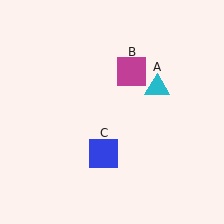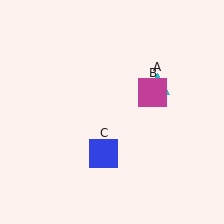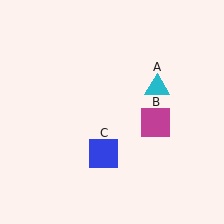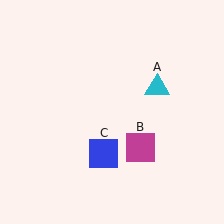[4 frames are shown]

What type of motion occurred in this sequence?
The magenta square (object B) rotated clockwise around the center of the scene.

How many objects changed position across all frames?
1 object changed position: magenta square (object B).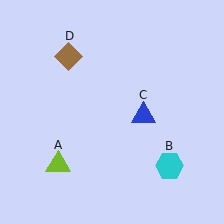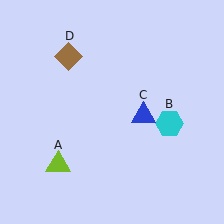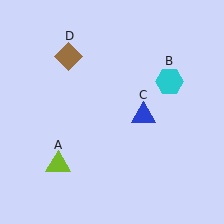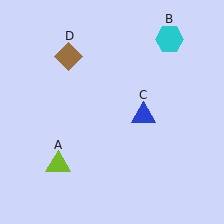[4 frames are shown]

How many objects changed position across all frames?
1 object changed position: cyan hexagon (object B).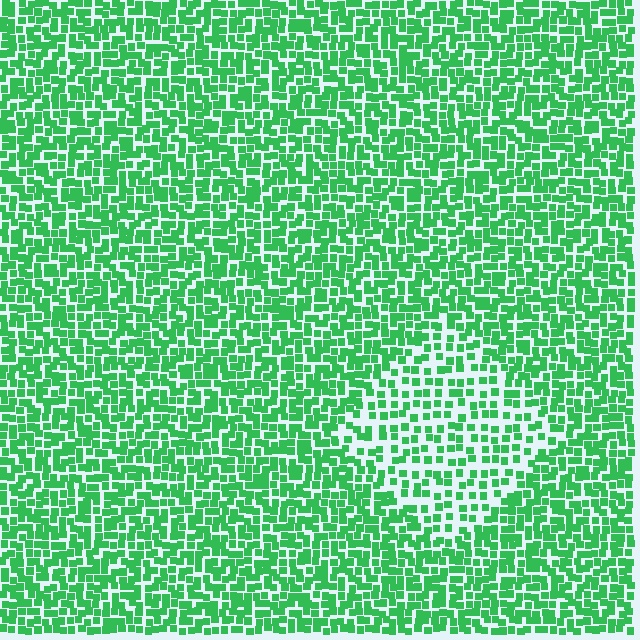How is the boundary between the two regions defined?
The boundary is defined by a change in element density (approximately 1.8x ratio). All elements are the same color, size, and shape.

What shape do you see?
I see a diamond.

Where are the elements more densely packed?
The elements are more densely packed outside the diamond boundary.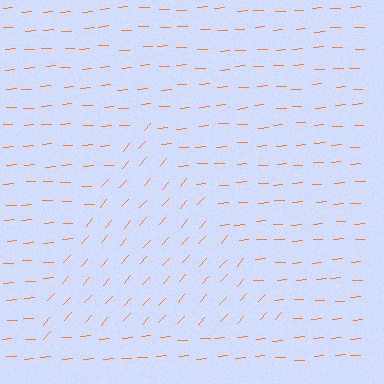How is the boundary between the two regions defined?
The boundary is defined purely by a change in line orientation (approximately 45 degrees difference). All lines are the same color and thickness.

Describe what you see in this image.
The image is filled with small orange line segments. A triangle region in the image has lines oriented differently from the surrounding lines, creating a visible texture boundary.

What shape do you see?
I see a triangle.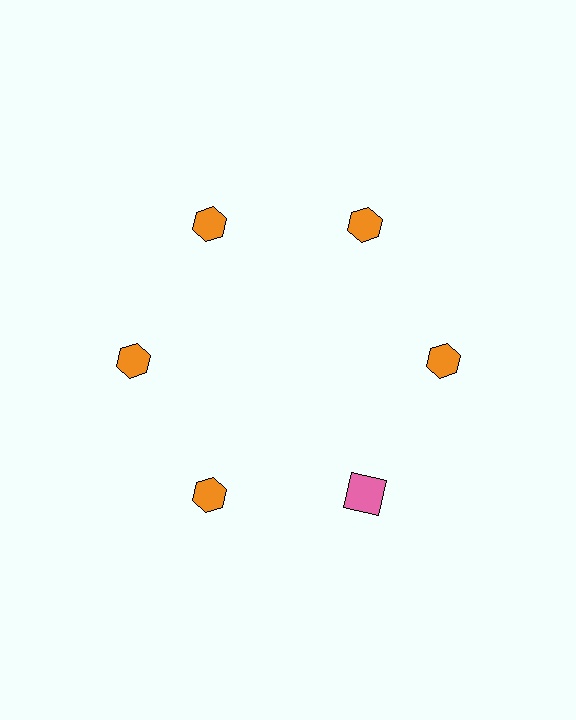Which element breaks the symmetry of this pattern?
The pink square at roughly the 5 o'clock position breaks the symmetry. All other shapes are orange hexagons.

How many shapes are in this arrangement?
There are 6 shapes arranged in a ring pattern.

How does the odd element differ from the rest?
It differs in both color (pink instead of orange) and shape (square instead of hexagon).